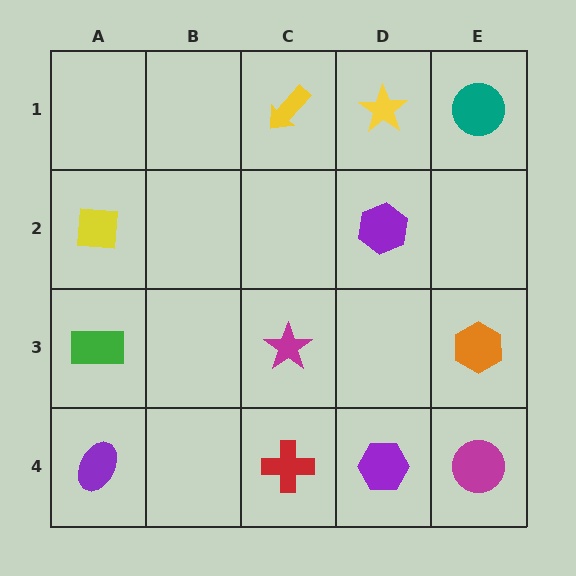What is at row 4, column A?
A purple ellipse.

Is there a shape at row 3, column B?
No, that cell is empty.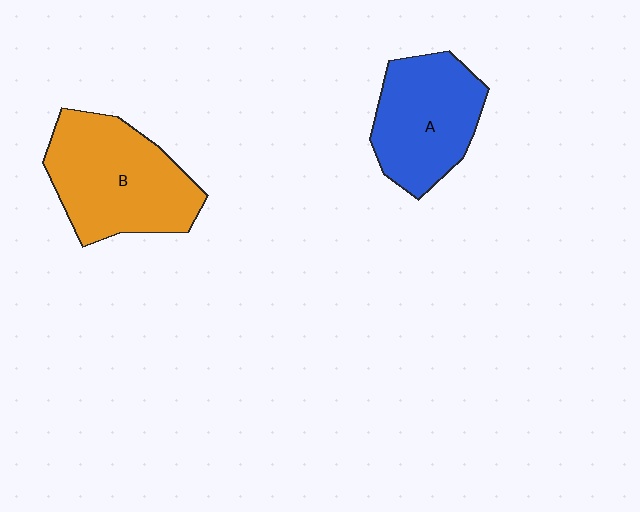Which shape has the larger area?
Shape B (orange).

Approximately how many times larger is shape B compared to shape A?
Approximately 1.2 times.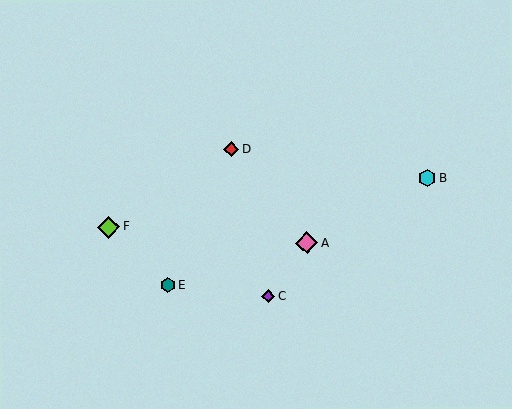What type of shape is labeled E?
Shape E is a teal hexagon.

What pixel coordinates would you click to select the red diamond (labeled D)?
Click at (232, 149) to select the red diamond D.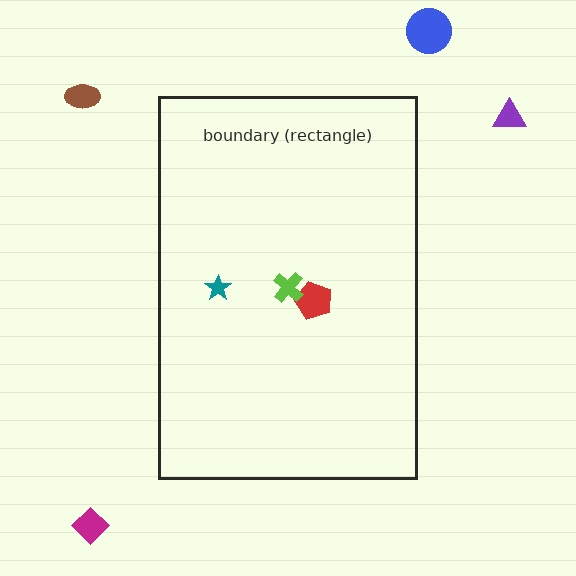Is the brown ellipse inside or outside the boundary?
Outside.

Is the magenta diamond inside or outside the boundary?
Outside.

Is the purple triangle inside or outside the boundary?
Outside.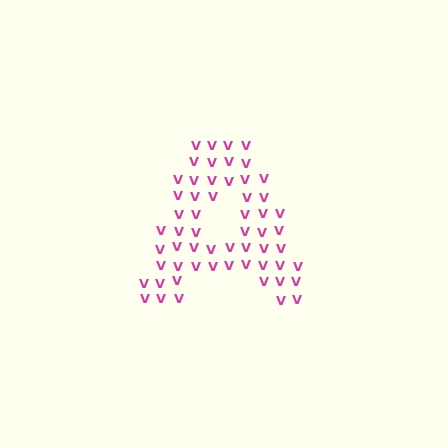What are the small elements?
The small elements are letter V's.